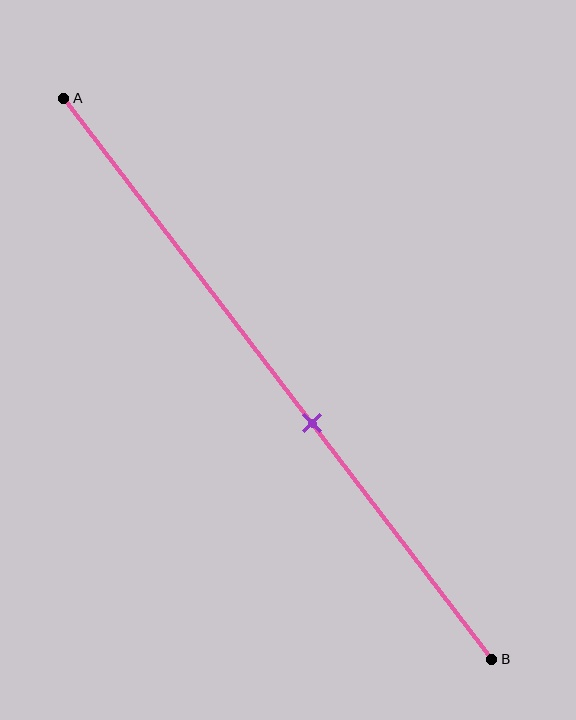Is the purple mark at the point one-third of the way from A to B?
No, the mark is at about 60% from A, not at the 33% one-third point.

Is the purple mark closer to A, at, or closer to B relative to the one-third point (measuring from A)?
The purple mark is closer to point B than the one-third point of segment AB.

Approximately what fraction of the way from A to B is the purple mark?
The purple mark is approximately 60% of the way from A to B.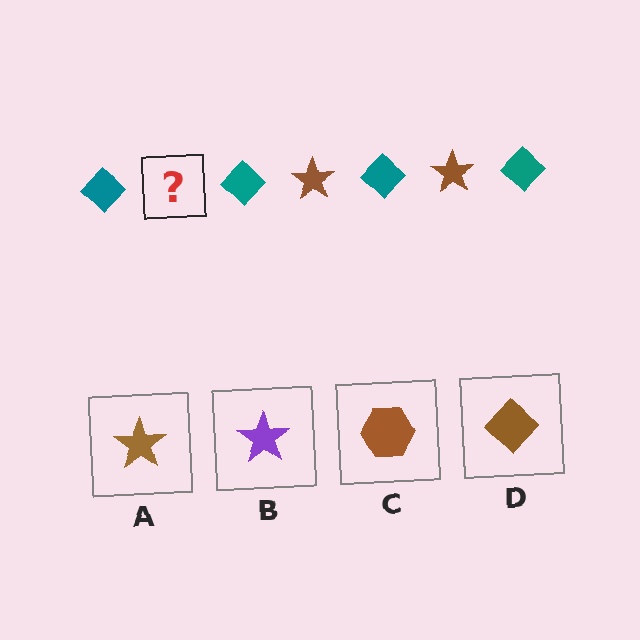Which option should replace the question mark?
Option A.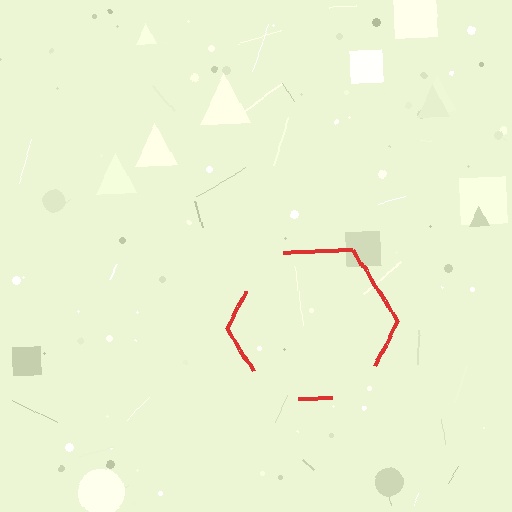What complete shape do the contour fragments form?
The contour fragments form a hexagon.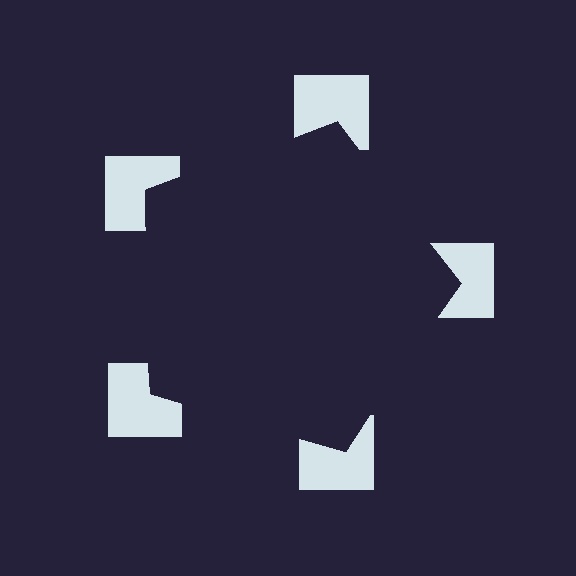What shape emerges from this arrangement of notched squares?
An illusory pentagon — its edges are inferred from the aligned wedge cuts in the notched squares, not physically drawn.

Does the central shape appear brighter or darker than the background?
It typically appears slightly darker than the background, even though no actual brightness change is drawn.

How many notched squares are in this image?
There are 5 — one at each vertex of the illusory pentagon.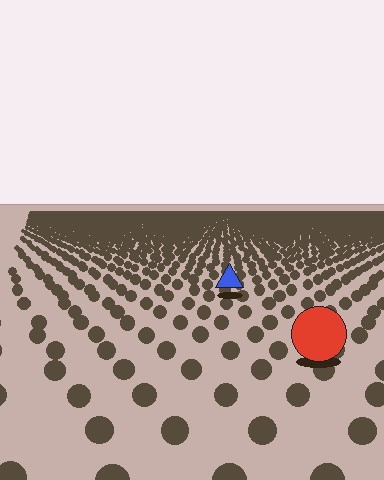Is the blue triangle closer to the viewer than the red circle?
No. The red circle is closer — you can tell from the texture gradient: the ground texture is coarser near it.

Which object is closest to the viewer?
The red circle is closest. The texture marks near it are larger and more spread out.